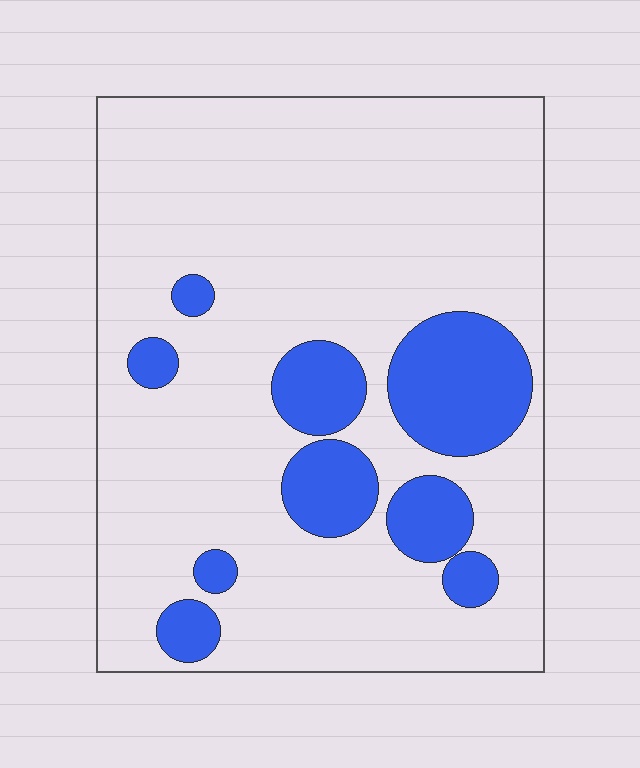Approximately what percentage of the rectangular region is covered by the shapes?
Approximately 20%.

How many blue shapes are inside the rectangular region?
9.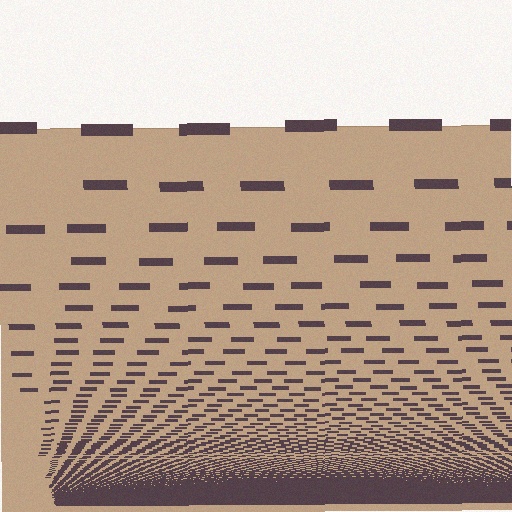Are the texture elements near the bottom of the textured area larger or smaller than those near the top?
Smaller. The gradient is inverted — elements near the bottom are smaller and denser.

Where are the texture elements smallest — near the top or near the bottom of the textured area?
Near the bottom.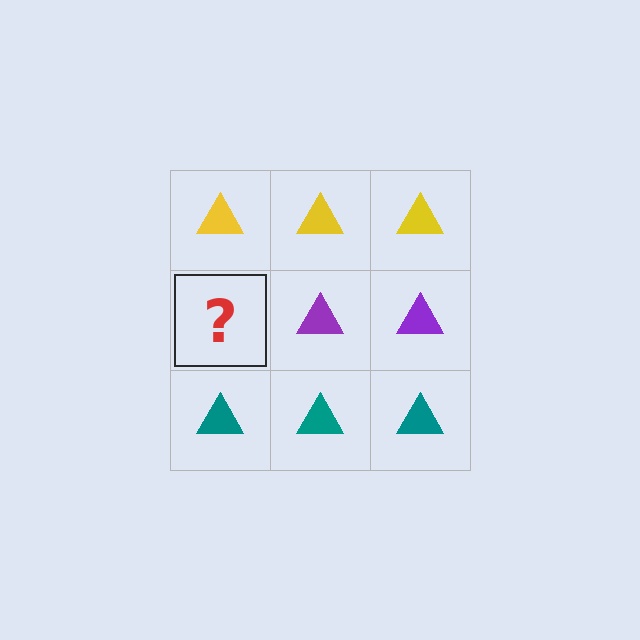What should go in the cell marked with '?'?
The missing cell should contain a purple triangle.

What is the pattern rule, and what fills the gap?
The rule is that each row has a consistent color. The gap should be filled with a purple triangle.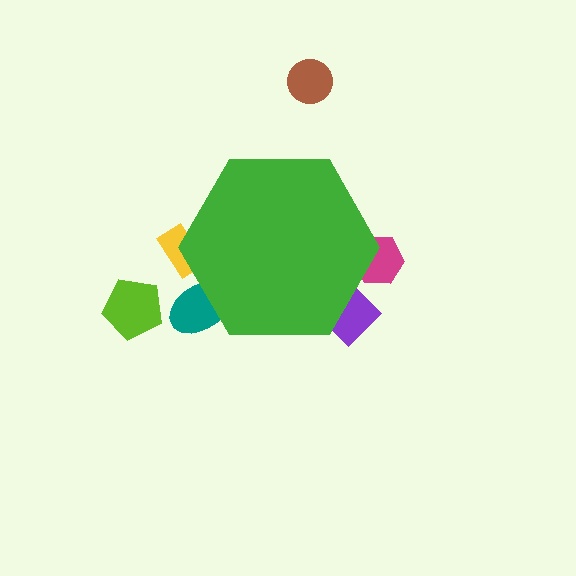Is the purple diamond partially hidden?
Yes, the purple diamond is partially hidden behind the green hexagon.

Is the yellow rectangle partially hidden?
Yes, the yellow rectangle is partially hidden behind the green hexagon.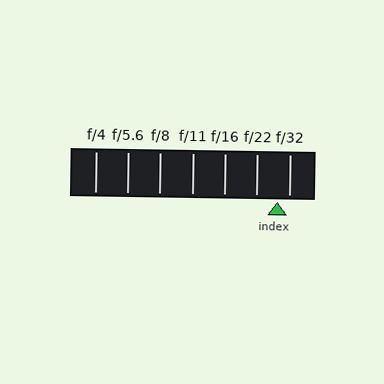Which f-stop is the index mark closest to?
The index mark is closest to f/32.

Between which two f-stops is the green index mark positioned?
The index mark is between f/22 and f/32.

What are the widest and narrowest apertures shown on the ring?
The widest aperture shown is f/4 and the narrowest is f/32.